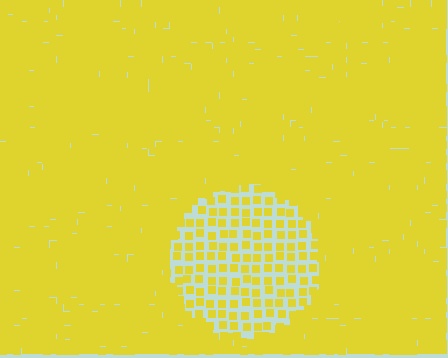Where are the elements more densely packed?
The elements are more densely packed outside the circle boundary.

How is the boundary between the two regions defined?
The boundary is defined by a change in element density (approximately 2.6x ratio). All elements are the same color, size, and shape.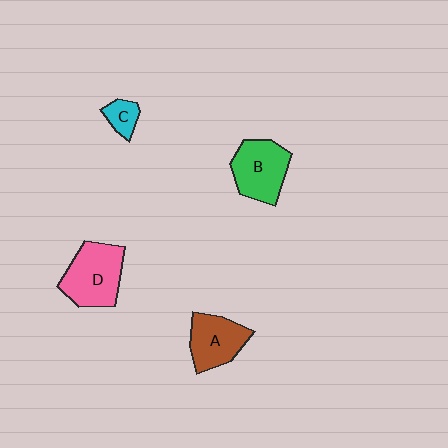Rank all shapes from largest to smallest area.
From largest to smallest: D (pink), B (green), A (brown), C (cyan).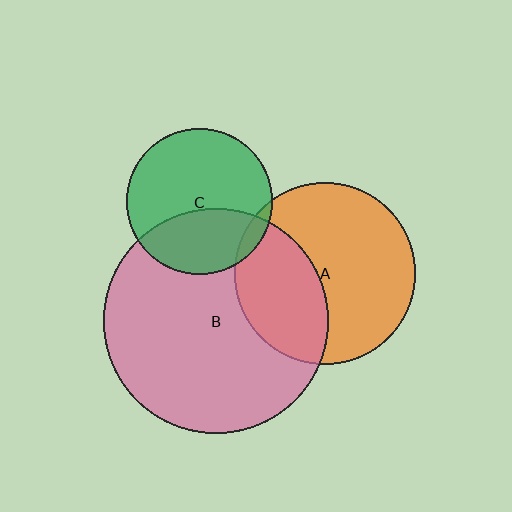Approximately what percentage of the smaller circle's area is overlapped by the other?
Approximately 35%.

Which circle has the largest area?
Circle B (pink).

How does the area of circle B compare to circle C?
Approximately 2.4 times.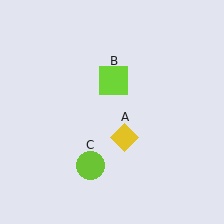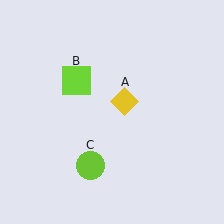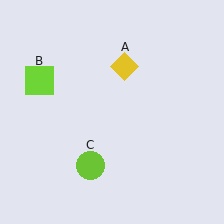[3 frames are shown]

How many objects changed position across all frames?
2 objects changed position: yellow diamond (object A), lime square (object B).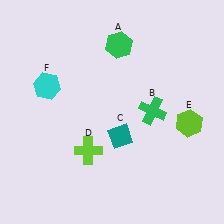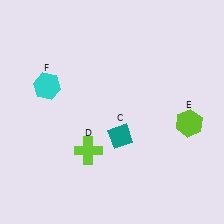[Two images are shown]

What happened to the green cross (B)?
The green cross (B) was removed in Image 2. It was in the top-right area of Image 1.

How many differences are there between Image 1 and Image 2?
There are 2 differences between the two images.